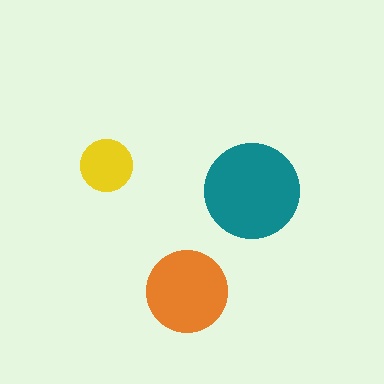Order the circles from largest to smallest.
the teal one, the orange one, the yellow one.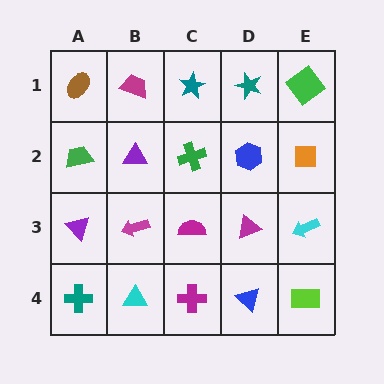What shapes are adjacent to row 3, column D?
A blue hexagon (row 2, column D), a blue triangle (row 4, column D), a magenta semicircle (row 3, column C), a cyan arrow (row 3, column E).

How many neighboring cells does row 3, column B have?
4.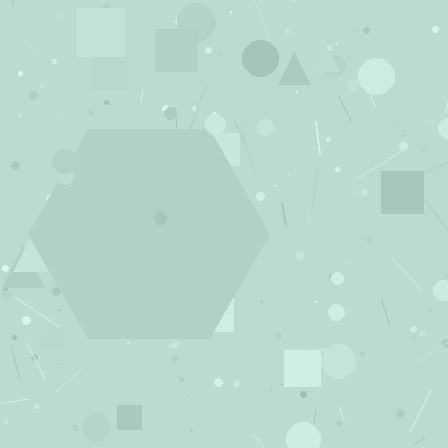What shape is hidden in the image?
A hexagon is hidden in the image.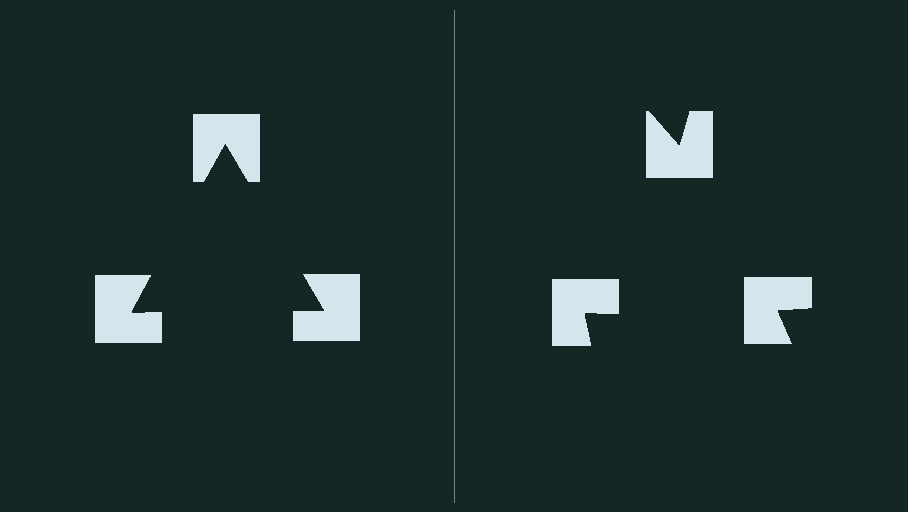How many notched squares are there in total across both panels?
6 — 3 on each side.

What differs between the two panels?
The notched squares are positioned identically on both sides; only the wedge orientations differ. On the left they align to a triangle; on the right they are misaligned.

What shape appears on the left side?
An illusory triangle.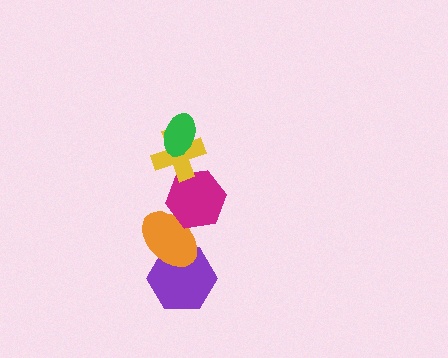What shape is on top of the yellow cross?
The green ellipse is on top of the yellow cross.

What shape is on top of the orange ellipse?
The magenta hexagon is on top of the orange ellipse.